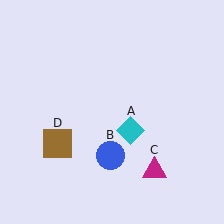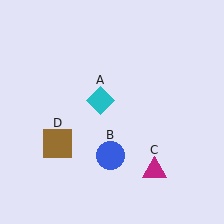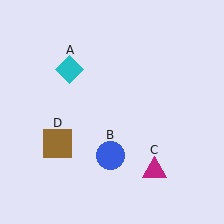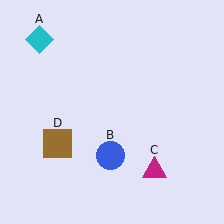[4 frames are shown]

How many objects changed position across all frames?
1 object changed position: cyan diamond (object A).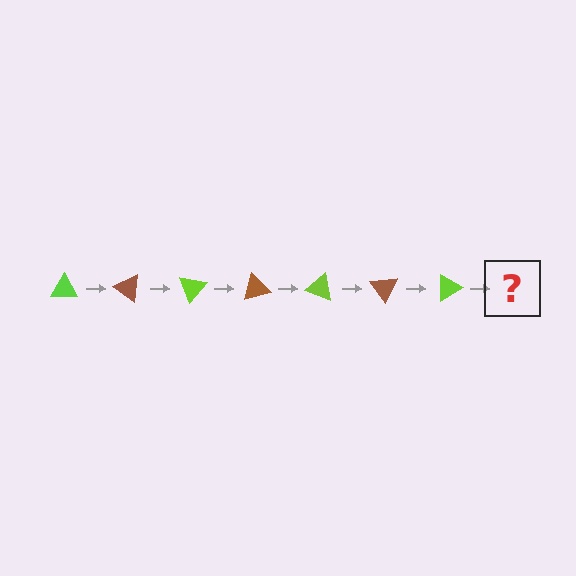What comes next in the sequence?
The next element should be a brown triangle, rotated 245 degrees from the start.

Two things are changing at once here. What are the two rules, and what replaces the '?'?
The two rules are that it rotates 35 degrees each step and the color cycles through lime and brown. The '?' should be a brown triangle, rotated 245 degrees from the start.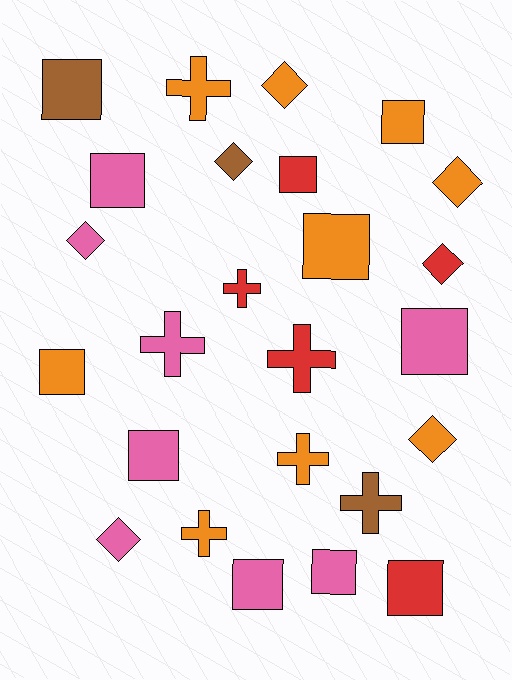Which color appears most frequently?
Orange, with 9 objects.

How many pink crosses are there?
There is 1 pink cross.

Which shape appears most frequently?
Square, with 11 objects.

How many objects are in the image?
There are 25 objects.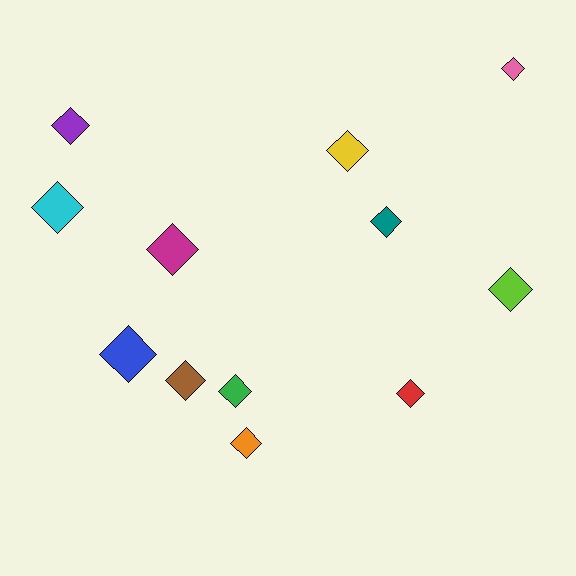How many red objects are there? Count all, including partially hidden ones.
There is 1 red object.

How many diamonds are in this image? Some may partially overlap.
There are 12 diamonds.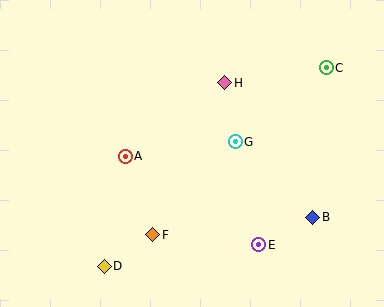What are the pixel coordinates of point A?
Point A is at (125, 156).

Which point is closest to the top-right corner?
Point C is closest to the top-right corner.